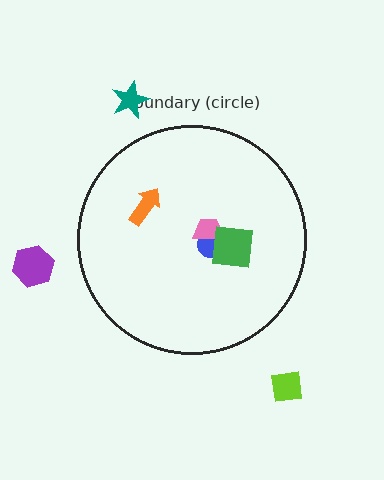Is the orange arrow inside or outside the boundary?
Inside.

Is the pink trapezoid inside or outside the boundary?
Inside.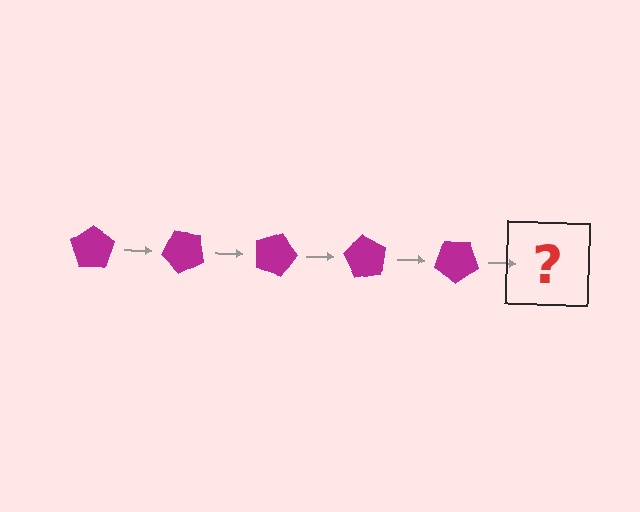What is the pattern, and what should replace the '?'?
The pattern is that the pentagon rotates 45 degrees each step. The '?' should be a magenta pentagon rotated 225 degrees.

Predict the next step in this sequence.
The next step is a magenta pentagon rotated 225 degrees.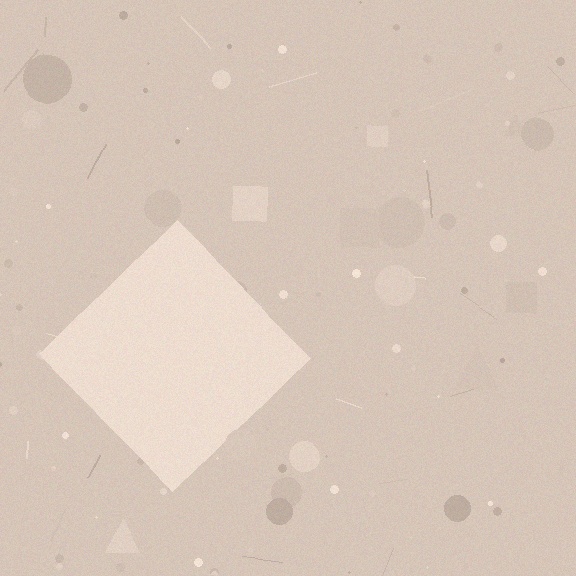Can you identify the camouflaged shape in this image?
The camouflaged shape is a diamond.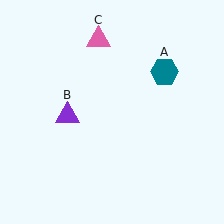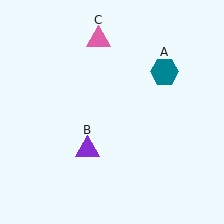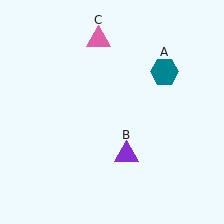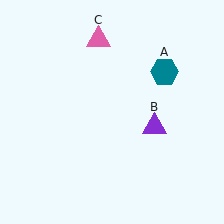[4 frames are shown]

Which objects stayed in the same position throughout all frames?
Teal hexagon (object A) and pink triangle (object C) remained stationary.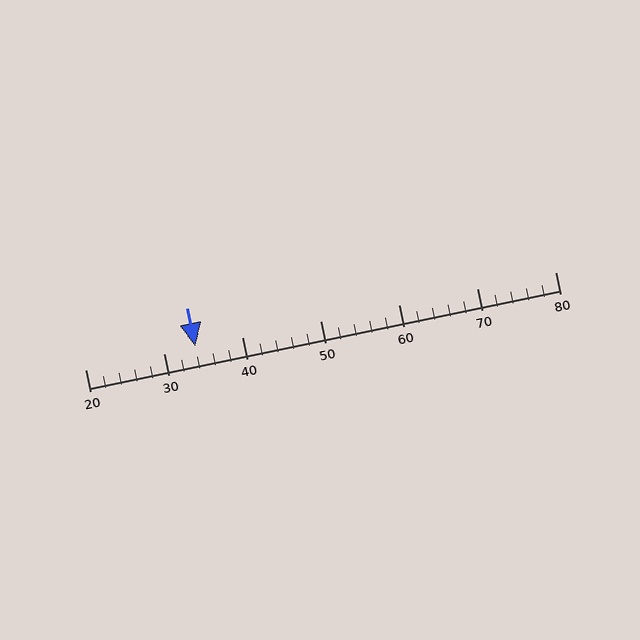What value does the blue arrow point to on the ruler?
The blue arrow points to approximately 34.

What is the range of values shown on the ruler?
The ruler shows values from 20 to 80.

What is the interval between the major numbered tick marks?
The major tick marks are spaced 10 units apart.